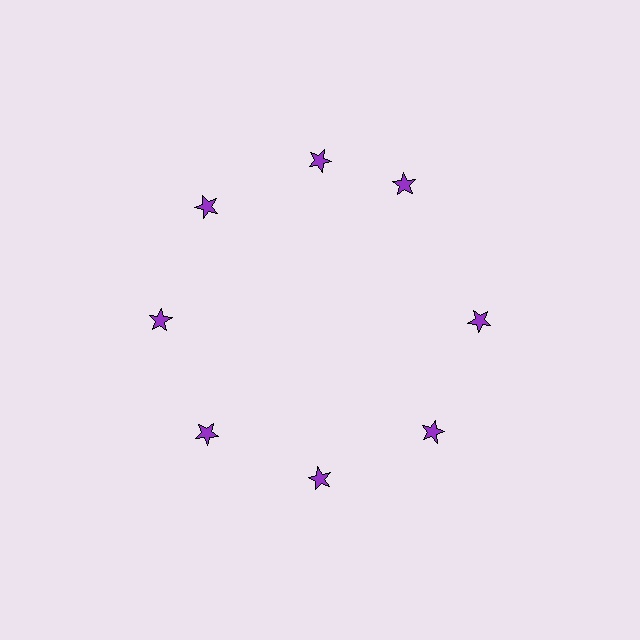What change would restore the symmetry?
The symmetry would be restored by rotating it back into even spacing with its neighbors so that all 8 stars sit at equal angles and equal distance from the center.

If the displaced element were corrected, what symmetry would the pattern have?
It would have 8-fold rotational symmetry — the pattern would map onto itself every 45 degrees.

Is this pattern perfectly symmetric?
No. The 8 purple stars are arranged in a ring, but one element near the 2 o'clock position is rotated out of alignment along the ring, breaking the 8-fold rotational symmetry.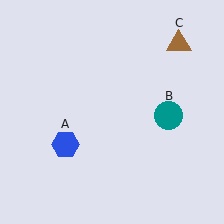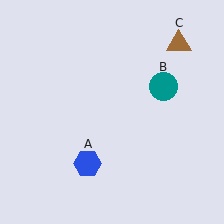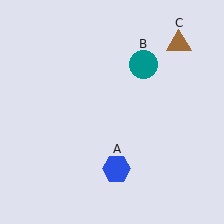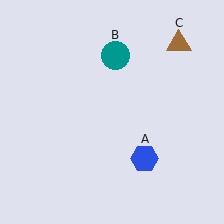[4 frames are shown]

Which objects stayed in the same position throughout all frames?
Brown triangle (object C) remained stationary.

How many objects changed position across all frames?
2 objects changed position: blue hexagon (object A), teal circle (object B).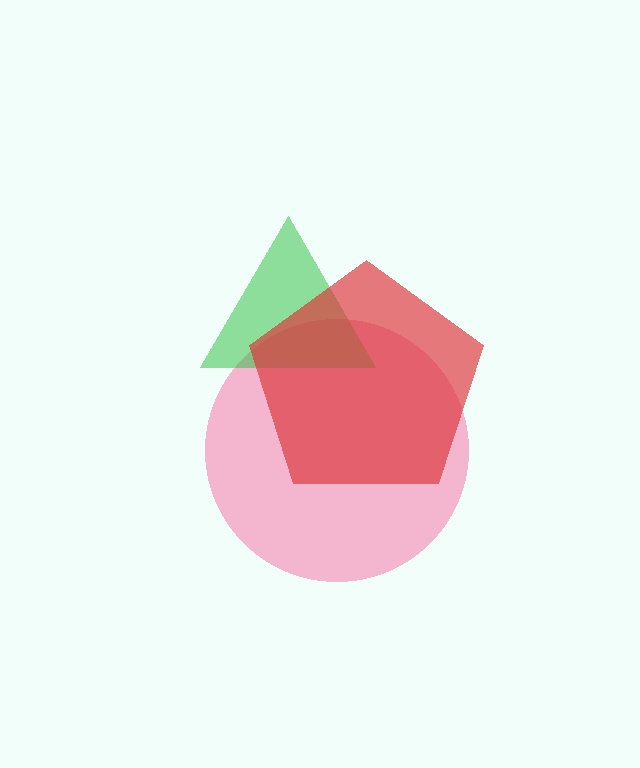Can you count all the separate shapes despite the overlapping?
Yes, there are 3 separate shapes.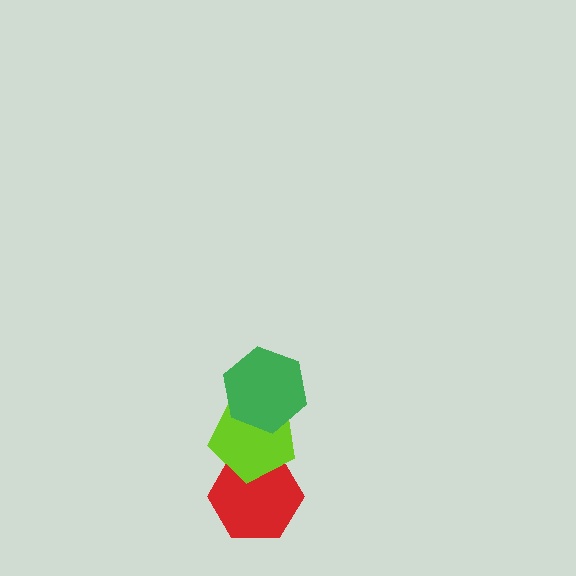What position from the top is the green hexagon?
The green hexagon is 1st from the top.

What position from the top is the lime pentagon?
The lime pentagon is 2nd from the top.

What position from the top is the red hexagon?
The red hexagon is 3rd from the top.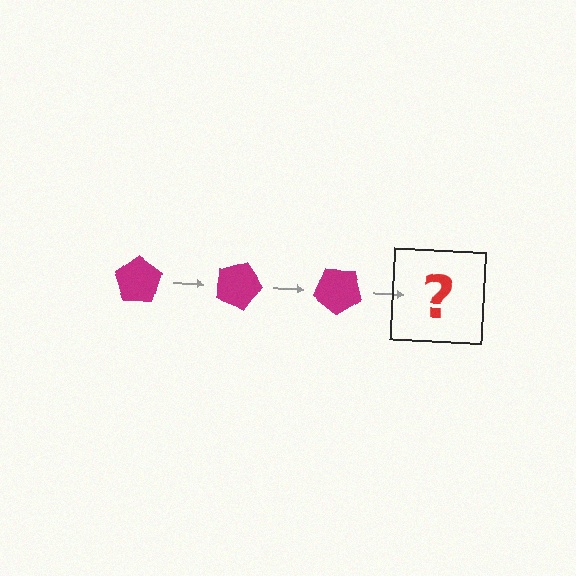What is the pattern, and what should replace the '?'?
The pattern is that the pentagon rotates 20 degrees each step. The '?' should be a magenta pentagon rotated 60 degrees.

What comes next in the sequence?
The next element should be a magenta pentagon rotated 60 degrees.